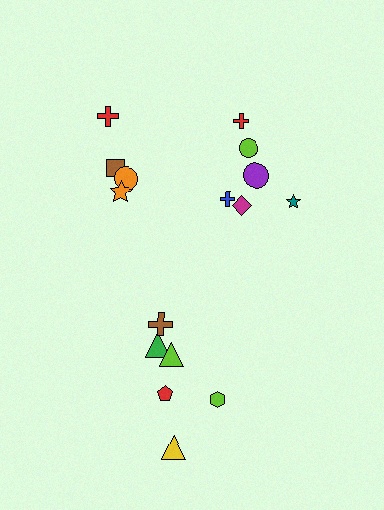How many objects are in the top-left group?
There are 4 objects.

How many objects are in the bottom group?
There are 6 objects.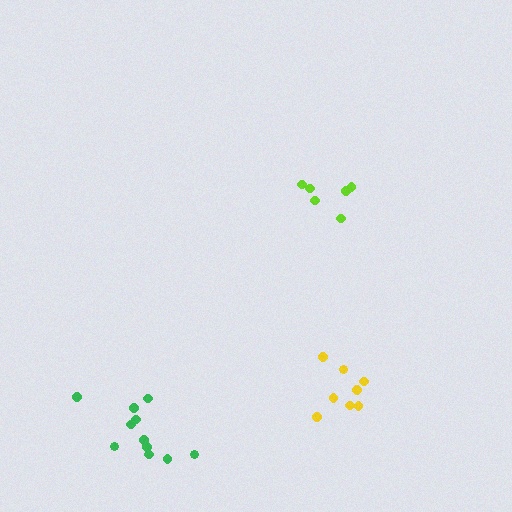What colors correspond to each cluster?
The clusters are colored: lime, yellow, green.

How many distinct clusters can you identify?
There are 3 distinct clusters.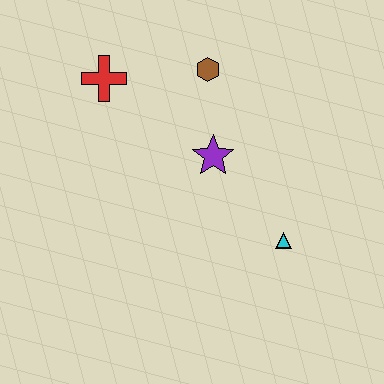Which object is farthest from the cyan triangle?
The red cross is farthest from the cyan triangle.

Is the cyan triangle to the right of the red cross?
Yes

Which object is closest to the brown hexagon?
The purple star is closest to the brown hexagon.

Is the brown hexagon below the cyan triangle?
No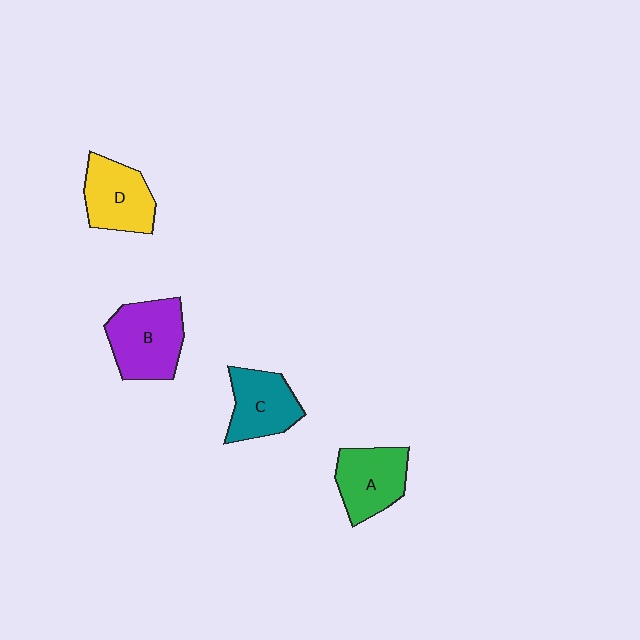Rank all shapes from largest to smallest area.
From largest to smallest: B (purple), D (yellow), A (green), C (teal).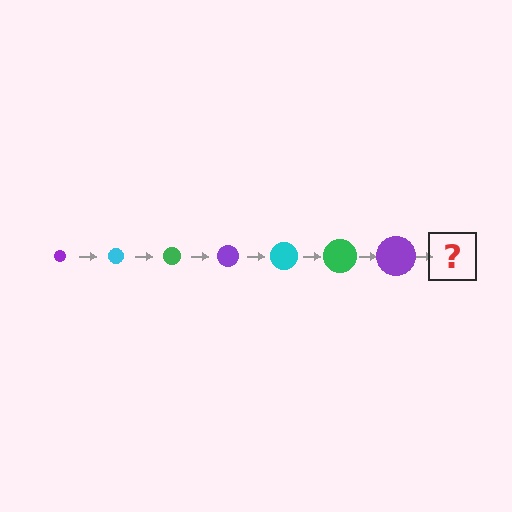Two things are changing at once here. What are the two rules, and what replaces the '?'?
The two rules are that the circle grows larger each step and the color cycles through purple, cyan, and green. The '?' should be a cyan circle, larger than the previous one.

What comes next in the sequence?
The next element should be a cyan circle, larger than the previous one.